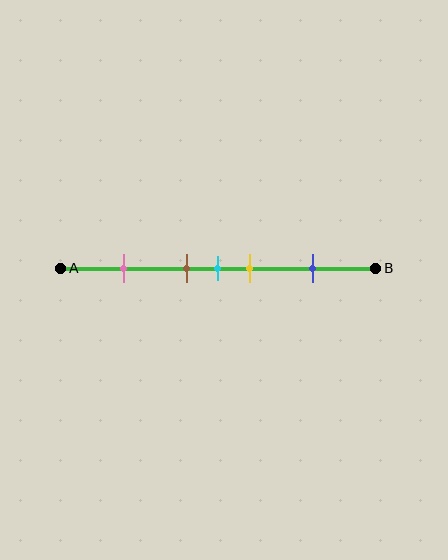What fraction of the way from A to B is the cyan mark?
The cyan mark is approximately 50% (0.5) of the way from A to B.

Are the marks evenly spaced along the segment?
No, the marks are not evenly spaced.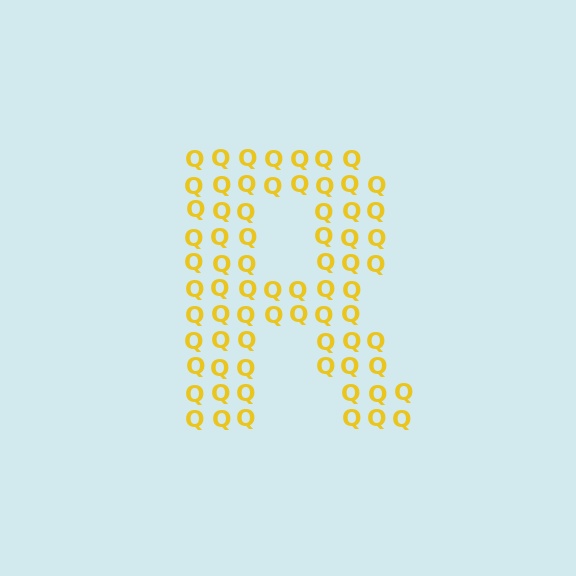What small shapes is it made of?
It is made of small letter Q's.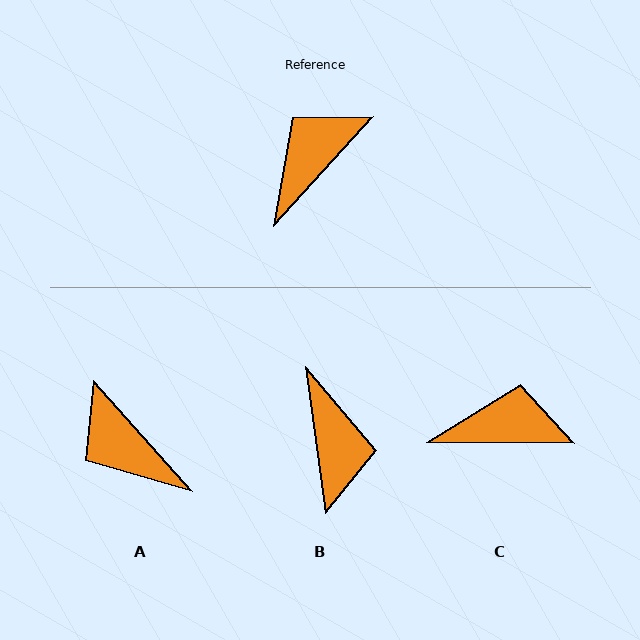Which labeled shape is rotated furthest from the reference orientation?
B, about 130 degrees away.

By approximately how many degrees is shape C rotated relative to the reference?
Approximately 49 degrees clockwise.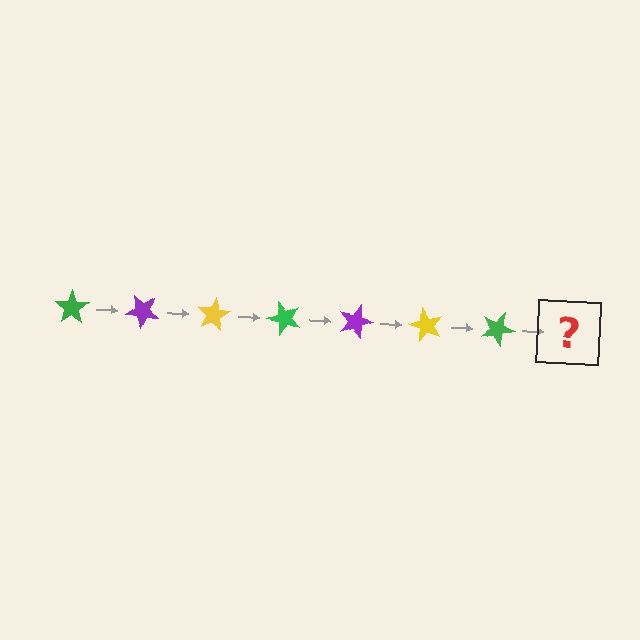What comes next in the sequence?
The next element should be a purple star, rotated 280 degrees from the start.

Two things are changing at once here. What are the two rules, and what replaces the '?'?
The two rules are that it rotates 40 degrees each step and the color cycles through green, purple, and yellow. The '?' should be a purple star, rotated 280 degrees from the start.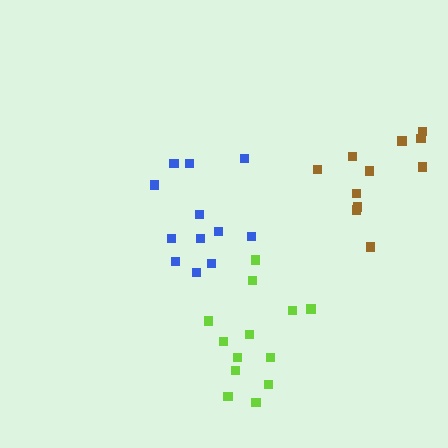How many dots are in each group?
Group 1: 12 dots, Group 2: 13 dots, Group 3: 11 dots (36 total).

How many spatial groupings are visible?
There are 3 spatial groupings.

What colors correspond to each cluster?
The clusters are colored: blue, lime, brown.